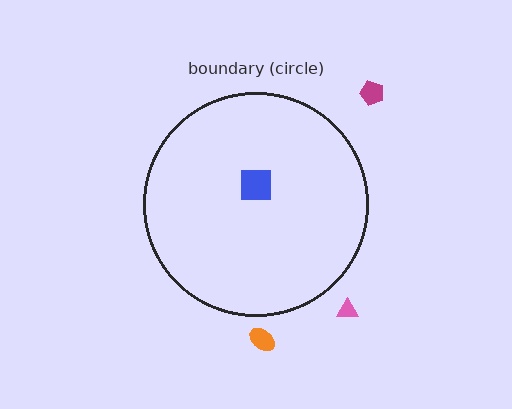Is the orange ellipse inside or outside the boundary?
Outside.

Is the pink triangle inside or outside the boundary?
Outside.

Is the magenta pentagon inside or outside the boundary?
Outside.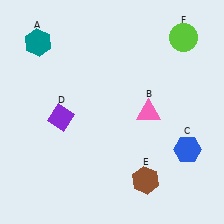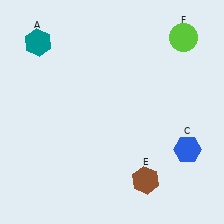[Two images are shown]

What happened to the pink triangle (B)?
The pink triangle (B) was removed in Image 2. It was in the bottom-right area of Image 1.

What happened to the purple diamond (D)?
The purple diamond (D) was removed in Image 2. It was in the bottom-left area of Image 1.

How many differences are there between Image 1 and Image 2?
There are 2 differences between the two images.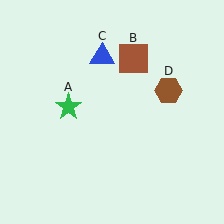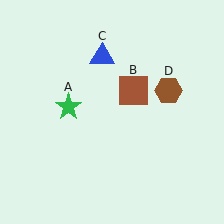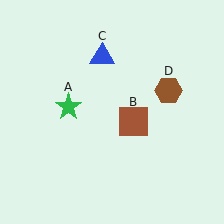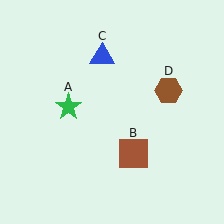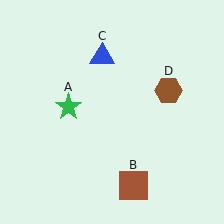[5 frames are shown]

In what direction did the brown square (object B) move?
The brown square (object B) moved down.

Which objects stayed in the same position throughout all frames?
Green star (object A) and blue triangle (object C) and brown hexagon (object D) remained stationary.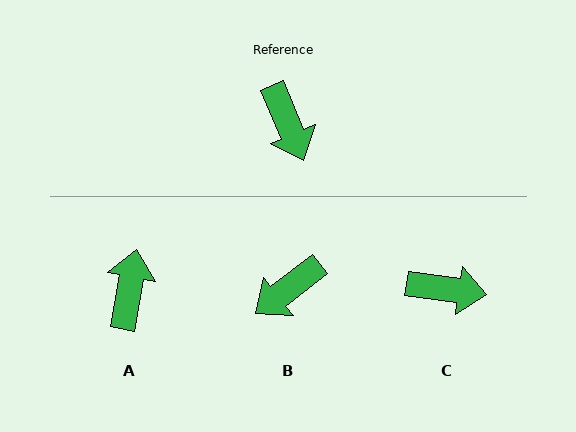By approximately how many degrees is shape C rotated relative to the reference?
Approximately 59 degrees counter-clockwise.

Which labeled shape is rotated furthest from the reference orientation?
A, about 147 degrees away.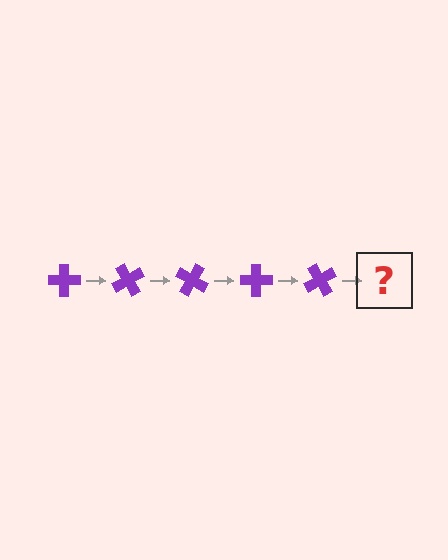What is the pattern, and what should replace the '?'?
The pattern is that the cross rotates 60 degrees each step. The '?' should be a purple cross rotated 300 degrees.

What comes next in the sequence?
The next element should be a purple cross rotated 300 degrees.